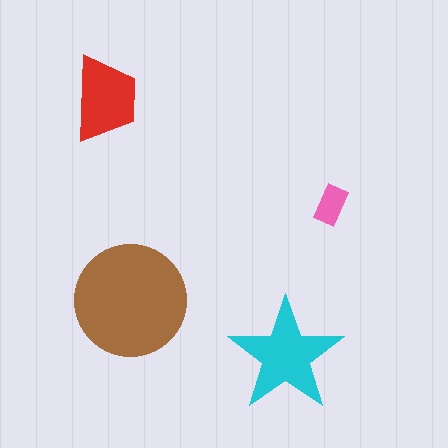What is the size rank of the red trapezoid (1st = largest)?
3rd.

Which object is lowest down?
The cyan star is bottommost.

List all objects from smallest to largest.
The pink rectangle, the red trapezoid, the cyan star, the brown circle.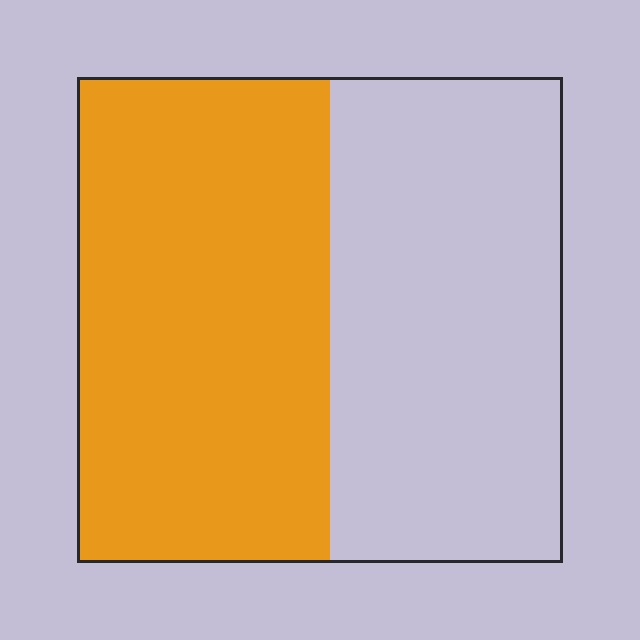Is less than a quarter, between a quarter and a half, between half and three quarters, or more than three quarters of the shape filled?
Between half and three quarters.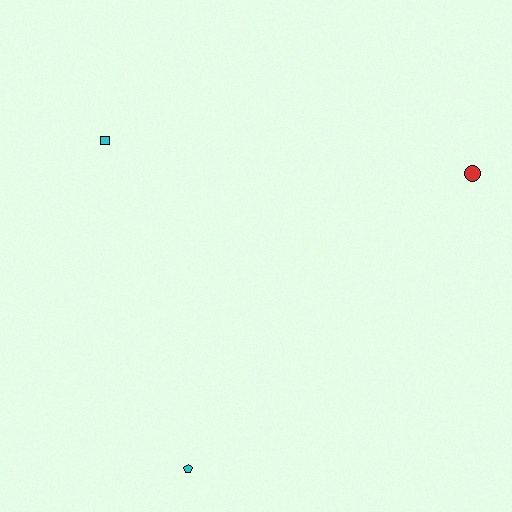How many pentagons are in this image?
There is 1 pentagon.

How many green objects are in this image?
There are no green objects.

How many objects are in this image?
There are 3 objects.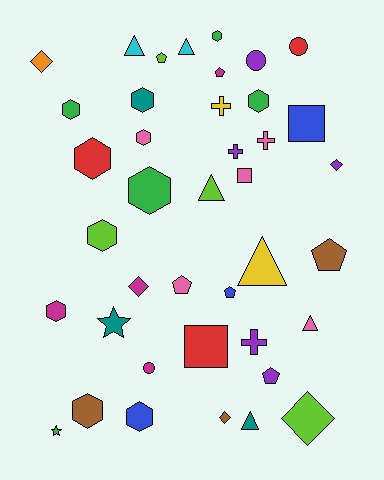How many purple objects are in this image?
There are 5 purple objects.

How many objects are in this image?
There are 40 objects.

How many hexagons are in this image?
There are 11 hexagons.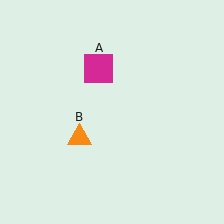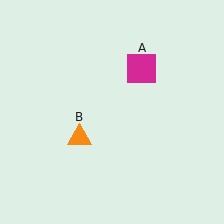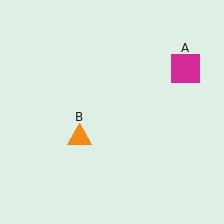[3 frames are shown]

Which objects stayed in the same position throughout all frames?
Orange triangle (object B) remained stationary.